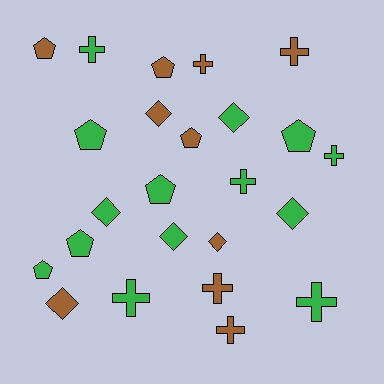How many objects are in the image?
There are 24 objects.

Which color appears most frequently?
Green, with 14 objects.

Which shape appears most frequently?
Cross, with 9 objects.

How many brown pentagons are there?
There are 3 brown pentagons.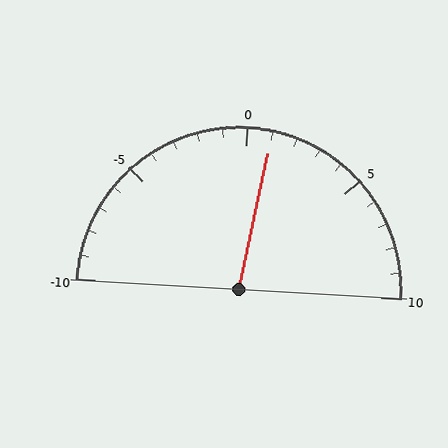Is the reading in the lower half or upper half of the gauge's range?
The reading is in the upper half of the range (-10 to 10).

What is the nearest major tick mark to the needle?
The nearest major tick mark is 0.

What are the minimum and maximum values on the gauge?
The gauge ranges from -10 to 10.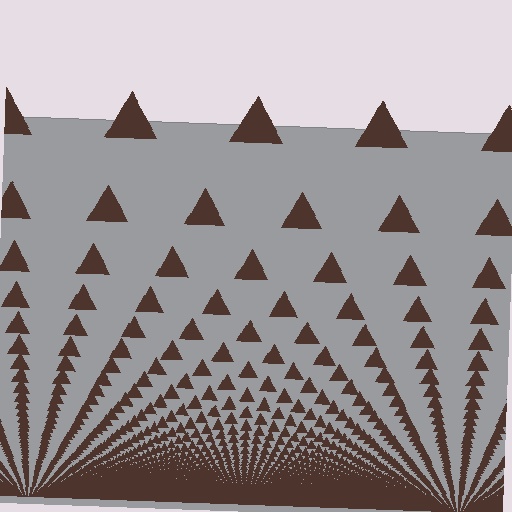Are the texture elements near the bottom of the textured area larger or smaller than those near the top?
Smaller. The gradient is inverted — elements near the bottom are smaller and denser.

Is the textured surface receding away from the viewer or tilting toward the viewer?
The surface appears to tilt toward the viewer. Texture elements get larger and sparser toward the top.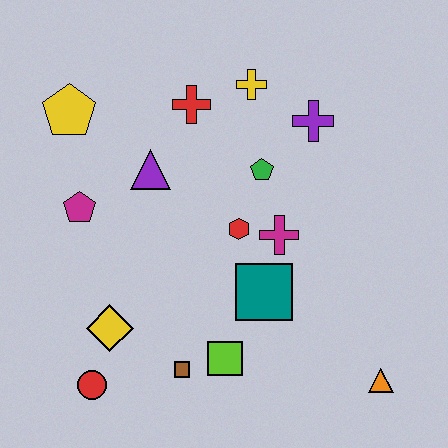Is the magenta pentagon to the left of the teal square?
Yes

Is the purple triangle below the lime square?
No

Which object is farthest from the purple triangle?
The orange triangle is farthest from the purple triangle.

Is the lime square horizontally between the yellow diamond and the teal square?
Yes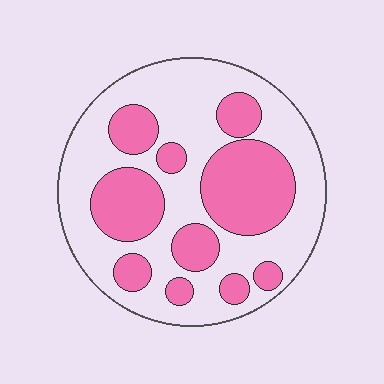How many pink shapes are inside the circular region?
10.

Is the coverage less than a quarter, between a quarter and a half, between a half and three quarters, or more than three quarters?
Between a quarter and a half.